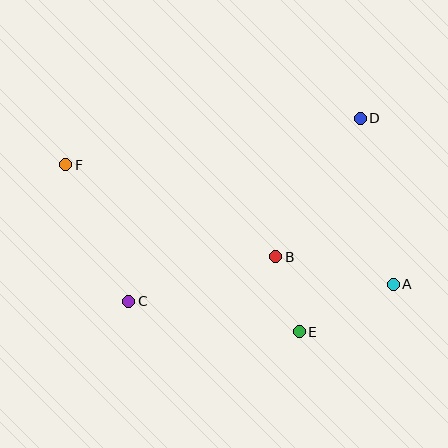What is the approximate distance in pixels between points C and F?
The distance between C and F is approximately 151 pixels.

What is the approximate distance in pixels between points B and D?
The distance between B and D is approximately 162 pixels.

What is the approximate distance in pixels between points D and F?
The distance between D and F is approximately 299 pixels.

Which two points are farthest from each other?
Points A and F are farthest from each other.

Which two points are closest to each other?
Points B and E are closest to each other.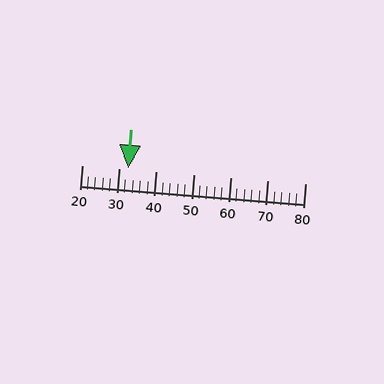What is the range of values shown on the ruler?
The ruler shows values from 20 to 80.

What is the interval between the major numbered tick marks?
The major tick marks are spaced 10 units apart.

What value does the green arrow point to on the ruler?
The green arrow points to approximately 32.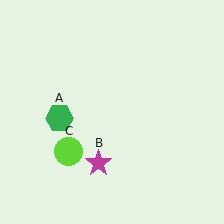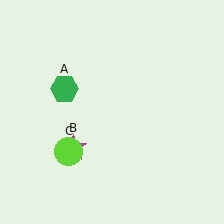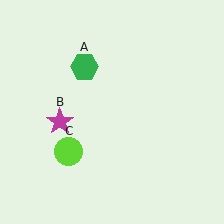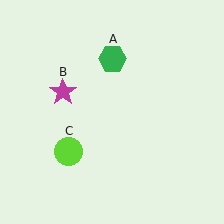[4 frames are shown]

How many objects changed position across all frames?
2 objects changed position: green hexagon (object A), magenta star (object B).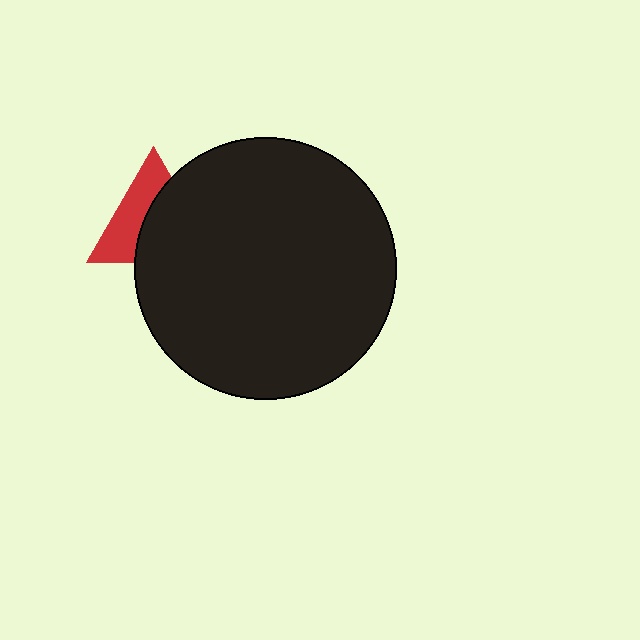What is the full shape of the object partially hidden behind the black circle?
The partially hidden object is a red triangle.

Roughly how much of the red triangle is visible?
About half of it is visible (roughly 46%).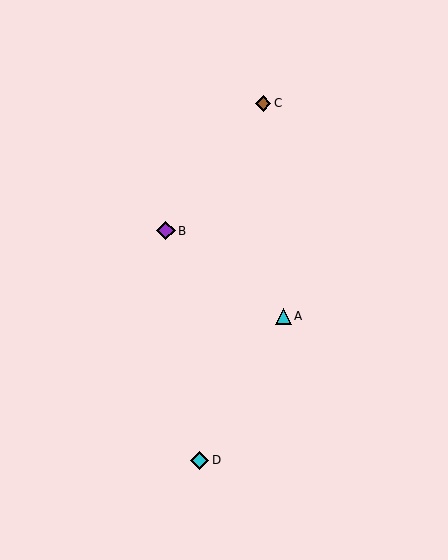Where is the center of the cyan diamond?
The center of the cyan diamond is at (199, 460).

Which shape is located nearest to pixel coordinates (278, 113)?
The brown diamond (labeled C) at (263, 103) is nearest to that location.